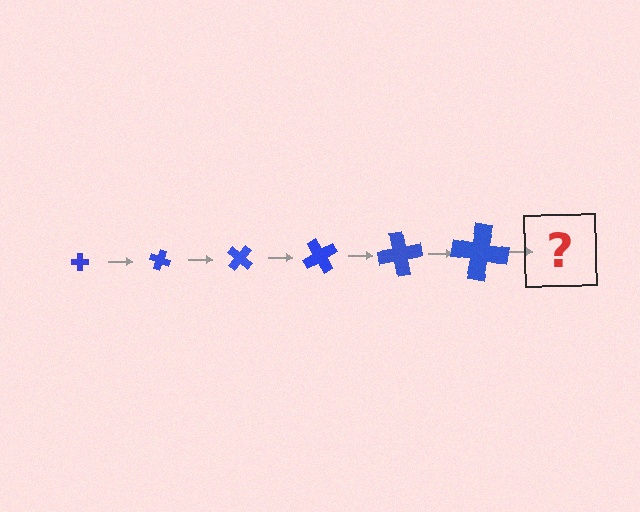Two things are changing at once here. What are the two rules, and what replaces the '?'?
The two rules are that the cross grows larger each step and it rotates 20 degrees each step. The '?' should be a cross, larger than the previous one and rotated 120 degrees from the start.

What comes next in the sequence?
The next element should be a cross, larger than the previous one and rotated 120 degrees from the start.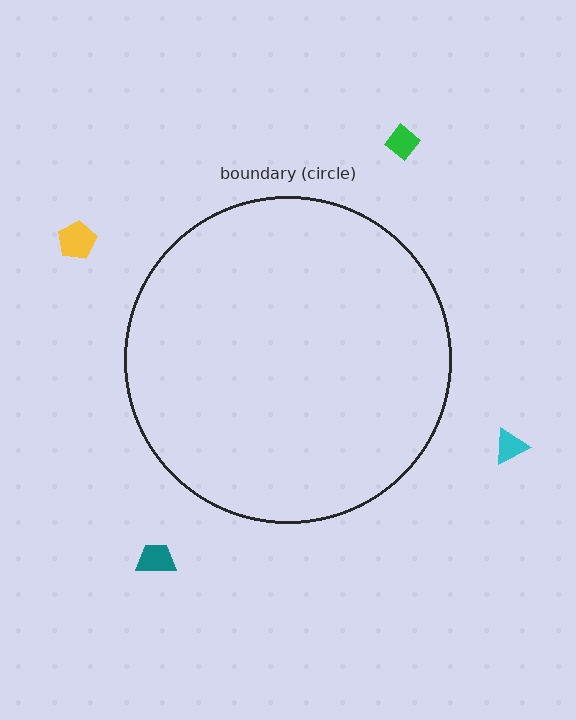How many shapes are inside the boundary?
0 inside, 4 outside.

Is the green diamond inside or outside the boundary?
Outside.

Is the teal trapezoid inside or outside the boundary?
Outside.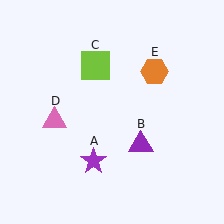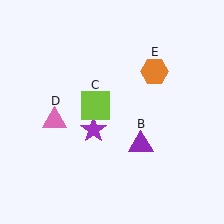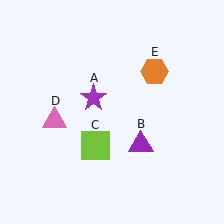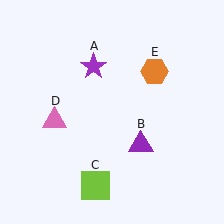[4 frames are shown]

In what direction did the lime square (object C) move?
The lime square (object C) moved down.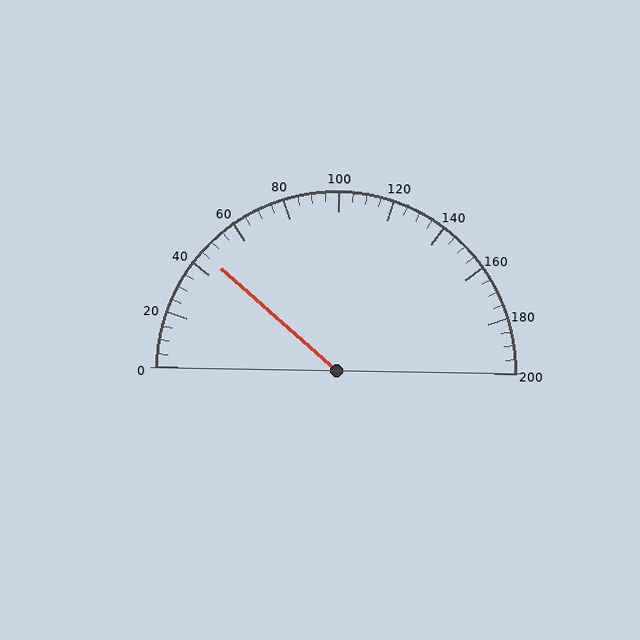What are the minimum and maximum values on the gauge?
The gauge ranges from 0 to 200.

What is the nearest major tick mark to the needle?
The nearest major tick mark is 40.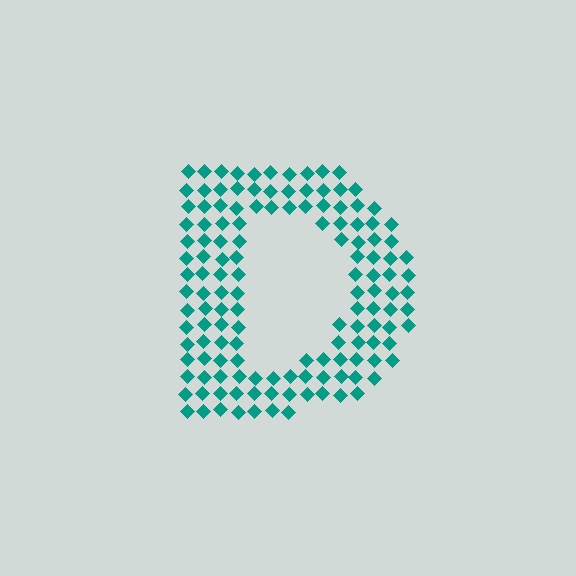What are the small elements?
The small elements are diamonds.